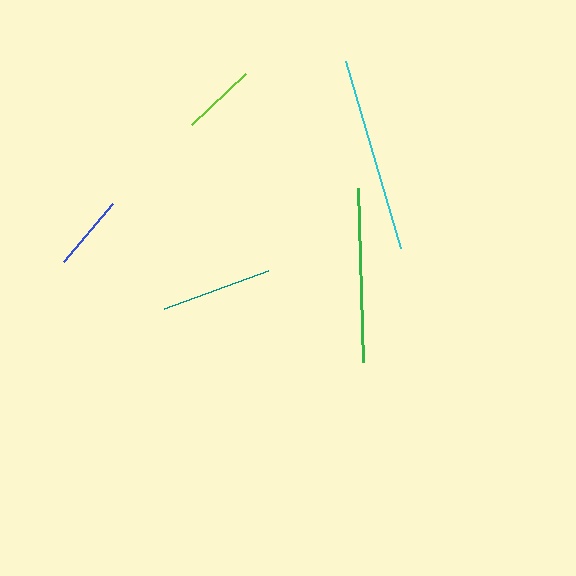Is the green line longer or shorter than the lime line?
The green line is longer than the lime line.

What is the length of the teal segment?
The teal segment is approximately 110 pixels long.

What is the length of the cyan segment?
The cyan segment is approximately 196 pixels long.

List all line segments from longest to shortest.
From longest to shortest: cyan, green, teal, blue, lime.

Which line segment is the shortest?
The lime line is the shortest at approximately 74 pixels.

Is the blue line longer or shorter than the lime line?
The blue line is longer than the lime line.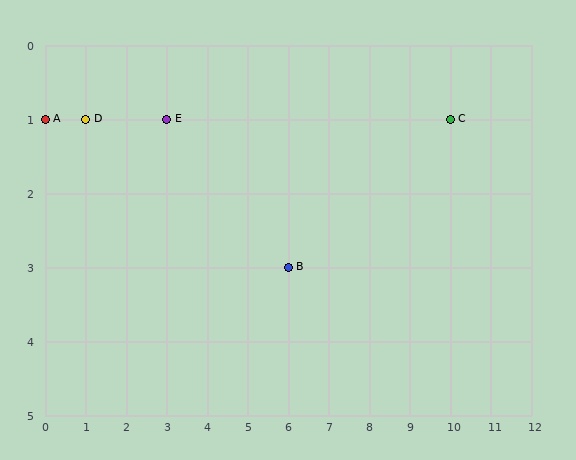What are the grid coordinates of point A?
Point A is at grid coordinates (0, 1).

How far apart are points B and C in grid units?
Points B and C are 4 columns and 2 rows apart (about 4.5 grid units diagonally).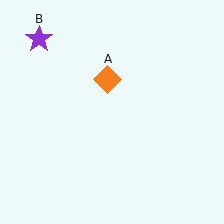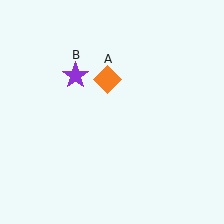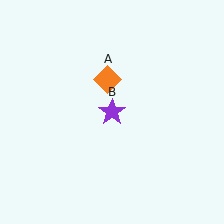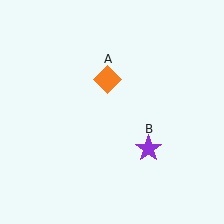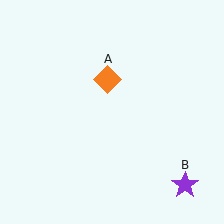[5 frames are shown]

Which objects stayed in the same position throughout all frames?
Orange diamond (object A) remained stationary.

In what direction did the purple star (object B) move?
The purple star (object B) moved down and to the right.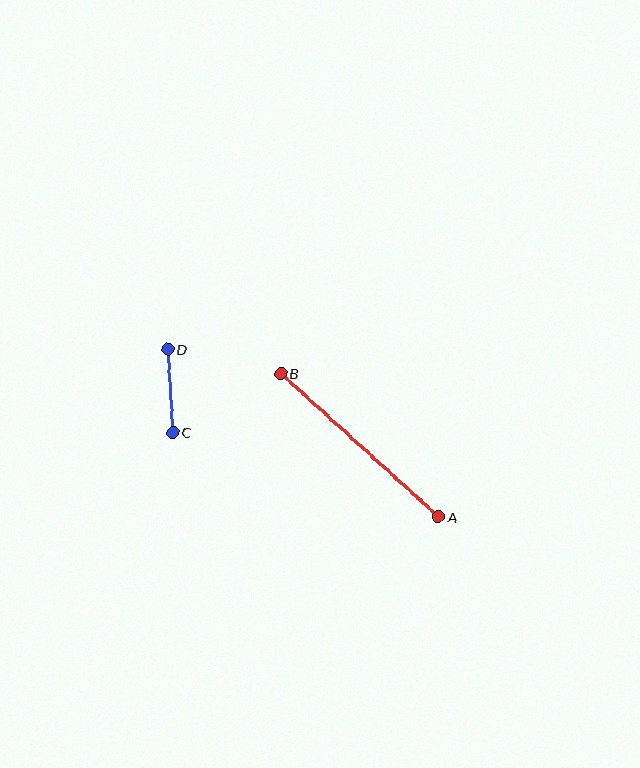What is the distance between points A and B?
The distance is approximately 213 pixels.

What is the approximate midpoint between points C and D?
The midpoint is at approximately (170, 391) pixels.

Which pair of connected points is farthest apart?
Points A and B are farthest apart.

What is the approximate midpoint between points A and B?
The midpoint is at approximately (360, 445) pixels.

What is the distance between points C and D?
The distance is approximately 83 pixels.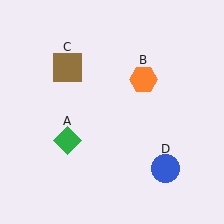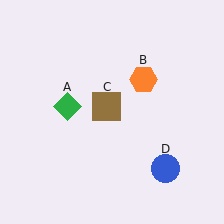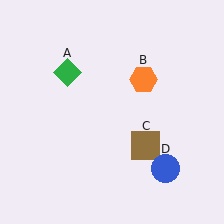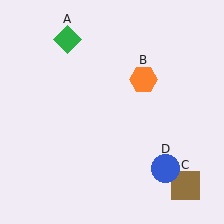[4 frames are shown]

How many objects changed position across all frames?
2 objects changed position: green diamond (object A), brown square (object C).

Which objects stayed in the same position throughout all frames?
Orange hexagon (object B) and blue circle (object D) remained stationary.